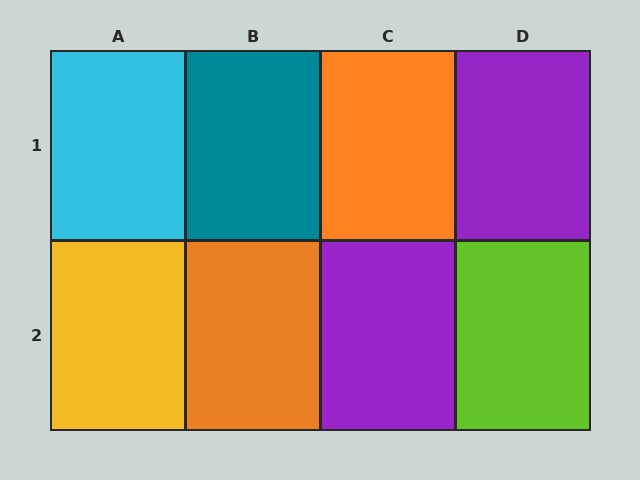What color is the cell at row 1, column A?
Cyan.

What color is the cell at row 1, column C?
Orange.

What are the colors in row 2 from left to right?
Yellow, orange, purple, lime.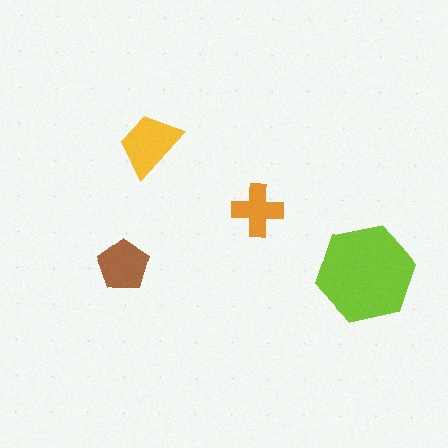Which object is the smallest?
The orange cross.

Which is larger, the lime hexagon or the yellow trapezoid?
The lime hexagon.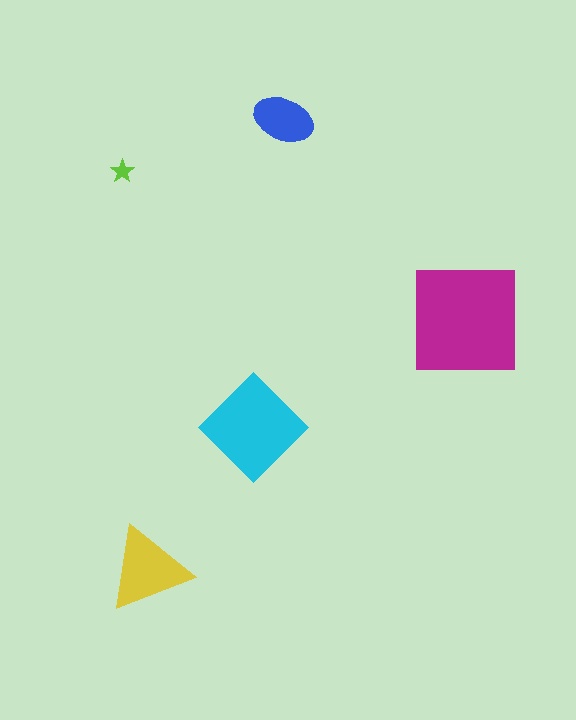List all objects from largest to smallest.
The magenta square, the cyan diamond, the yellow triangle, the blue ellipse, the lime star.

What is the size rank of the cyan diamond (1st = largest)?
2nd.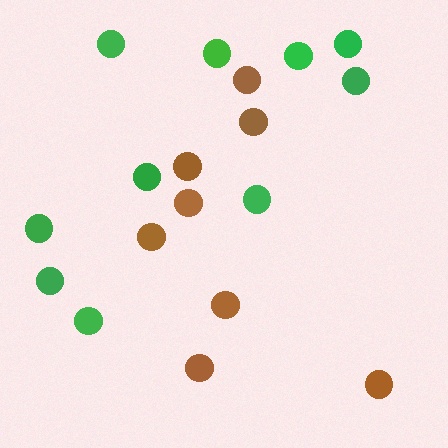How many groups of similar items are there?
There are 2 groups: one group of green circles (10) and one group of brown circles (8).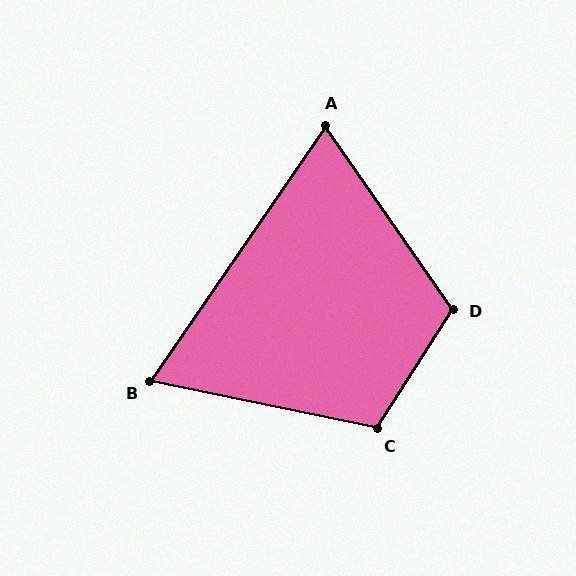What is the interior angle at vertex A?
Approximately 69 degrees (acute).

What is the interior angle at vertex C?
Approximately 111 degrees (obtuse).